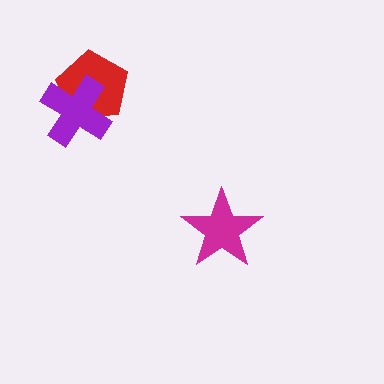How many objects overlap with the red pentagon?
1 object overlaps with the red pentagon.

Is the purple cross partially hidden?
No, no other shape covers it.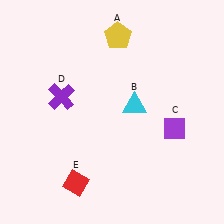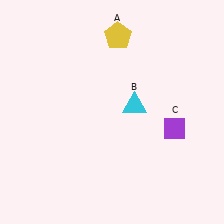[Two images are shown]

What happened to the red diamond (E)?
The red diamond (E) was removed in Image 2. It was in the bottom-left area of Image 1.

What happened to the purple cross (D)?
The purple cross (D) was removed in Image 2. It was in the top-left area of Image 1.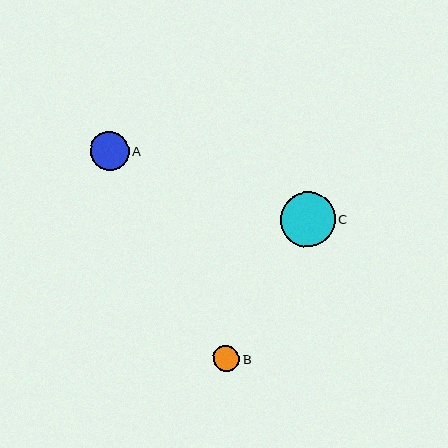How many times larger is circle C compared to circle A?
Circle C is approximately 1.4 times the size of circle A.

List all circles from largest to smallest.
From largest to smallest: C, A, B.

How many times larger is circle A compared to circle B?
Circle A is approximately 1.5 times the size of circle B.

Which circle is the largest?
Circle C is the largest with a size of approximately 55 pixels.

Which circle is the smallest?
Circle B is the smallest with a size of approximately 26 pixels.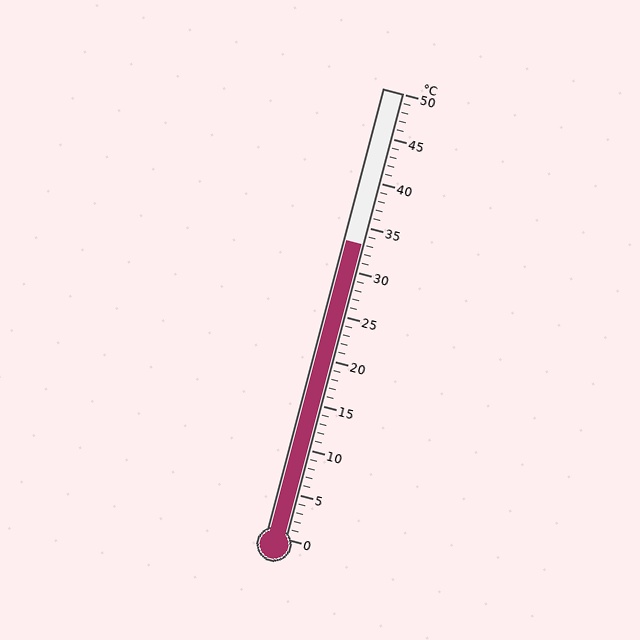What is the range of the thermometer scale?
The thermometer scale ranges from 0°C to 50°C.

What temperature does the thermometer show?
The thermometer shows approximately 33°C.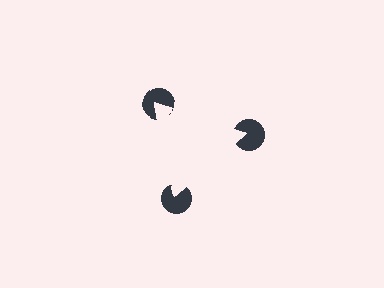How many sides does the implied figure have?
3 sides.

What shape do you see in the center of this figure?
An illusory triangle — its edges are inferred from the aligned wedge cuts in the pac-man discs, not physically drawn.